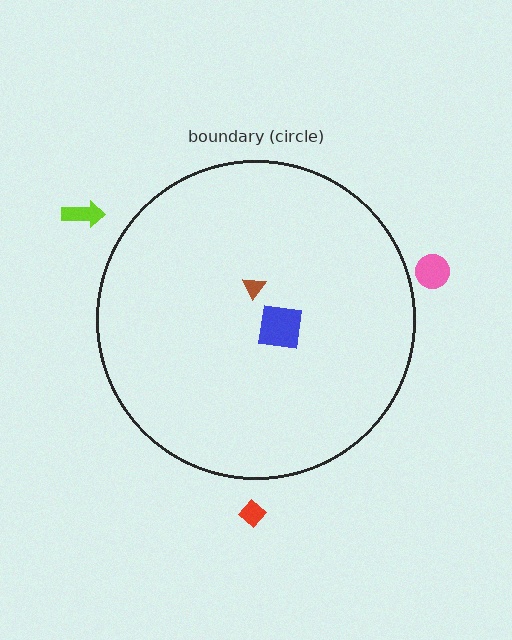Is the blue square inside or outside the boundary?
Inside.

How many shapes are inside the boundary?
2 inside, 3 outside.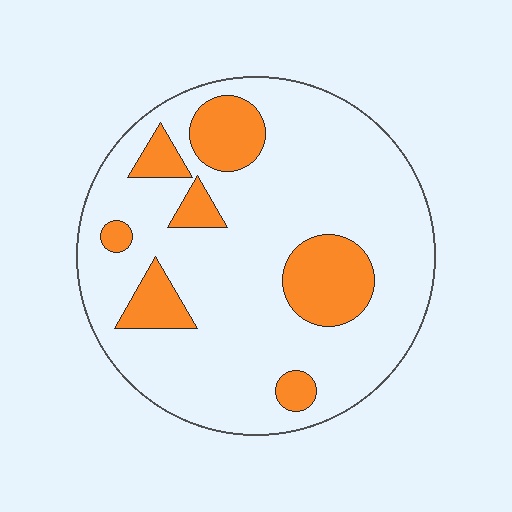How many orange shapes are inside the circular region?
7.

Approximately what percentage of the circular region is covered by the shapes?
Approximately 20%.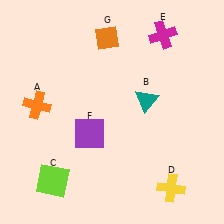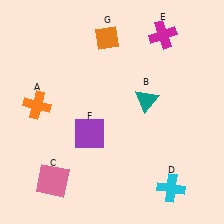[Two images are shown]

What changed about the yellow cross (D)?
In Image 1, D is yellow. In Image 2, it changed to cyan.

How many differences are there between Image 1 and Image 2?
There are 2 differences between the two images.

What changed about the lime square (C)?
In Image 1, C is lime. In Image 2, it changed to pink.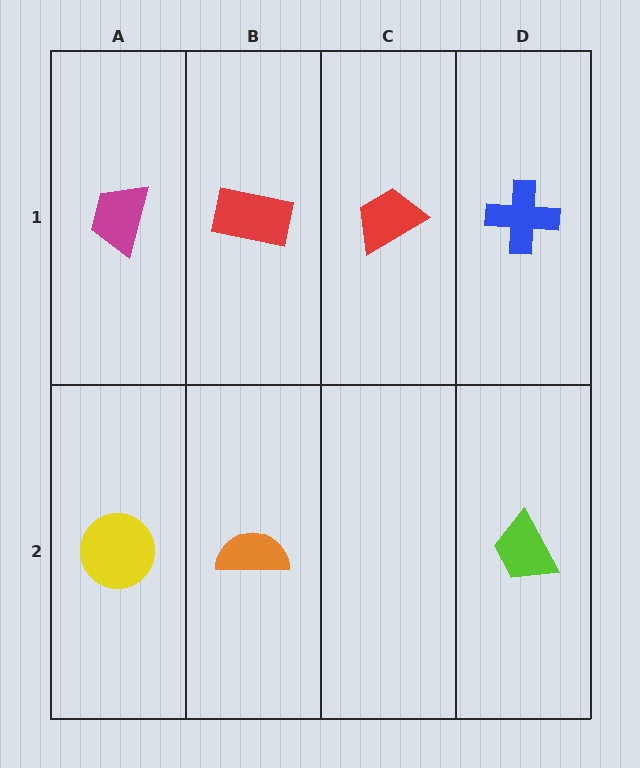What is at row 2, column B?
An orange semicircle.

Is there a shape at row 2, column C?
No, that cell is empty.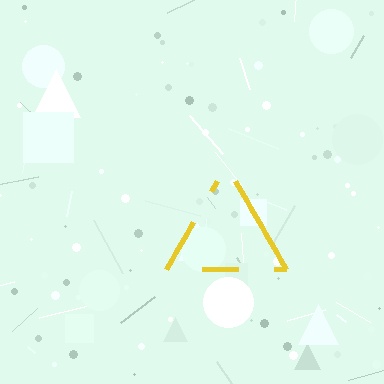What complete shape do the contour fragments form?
The contour fragments form a triangle.